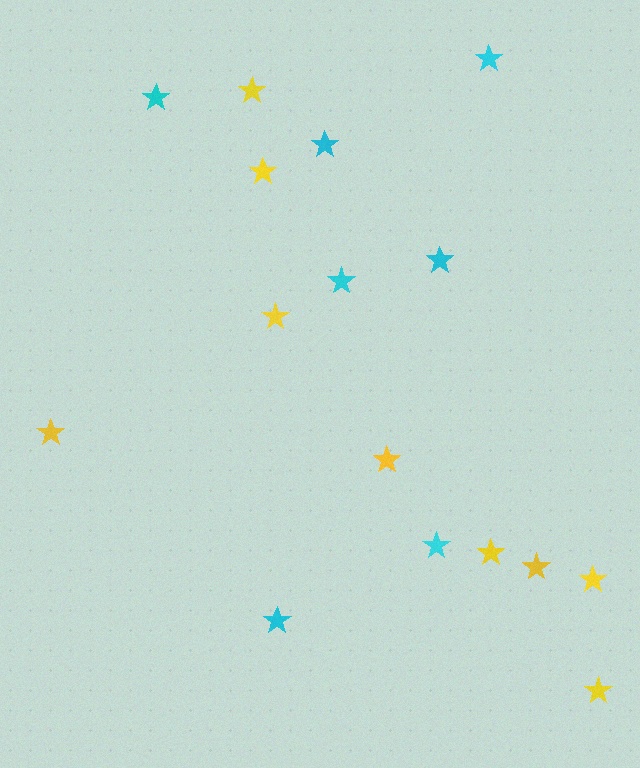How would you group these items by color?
There are 2 groups: one group of yellow stars (9) and one group of cyan stars (7).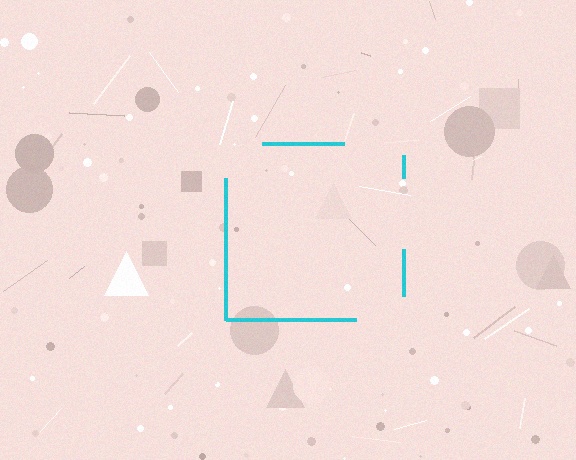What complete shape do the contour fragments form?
The contour fragments form a square.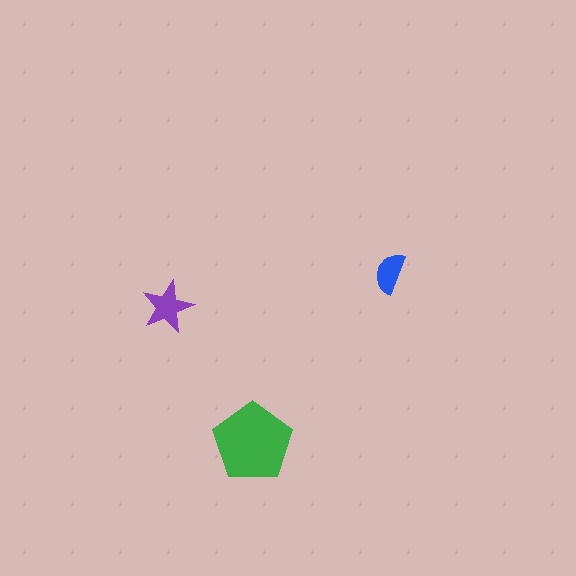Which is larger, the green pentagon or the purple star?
The green pentagon.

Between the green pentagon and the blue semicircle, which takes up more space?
The green pentagon.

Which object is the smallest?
The blue semicircle.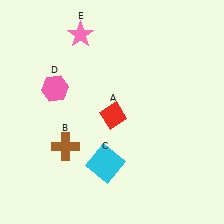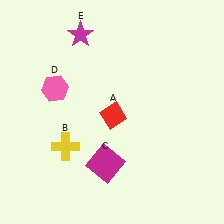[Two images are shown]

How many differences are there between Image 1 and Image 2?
There are 3 differences between the two images.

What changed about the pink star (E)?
In Image 1, E is pink. In Image 2, it changed to magenta.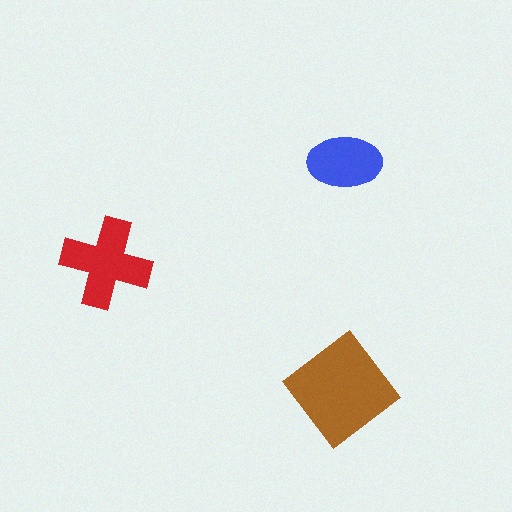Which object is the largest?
The brown diamond.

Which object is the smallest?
The blue ellipse.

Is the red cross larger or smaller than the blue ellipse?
Larger.